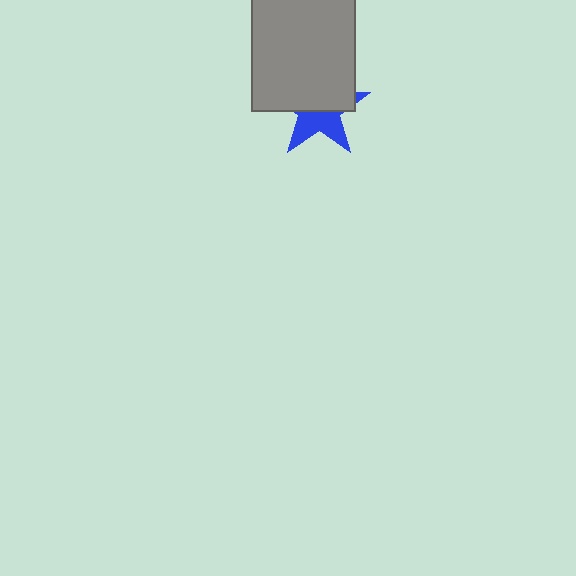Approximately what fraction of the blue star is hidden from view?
Roughly 55% of the blue star is hidden behind the gray rectangle.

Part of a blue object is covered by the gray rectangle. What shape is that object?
It is a star.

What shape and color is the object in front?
The object in front is a gray rectangle.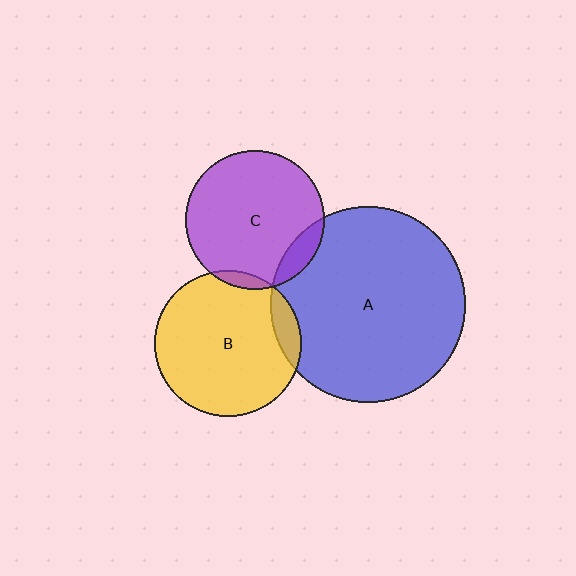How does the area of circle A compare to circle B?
Approximately 1.8 times.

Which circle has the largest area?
Circle A (blue).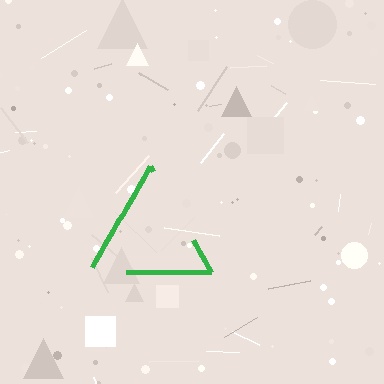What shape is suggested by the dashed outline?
The dashed outline suggests a triangle.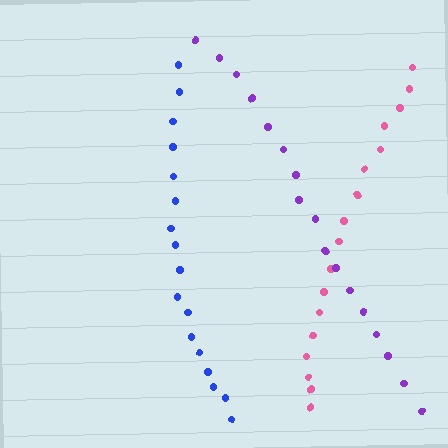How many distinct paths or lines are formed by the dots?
There are 3 distinct paths.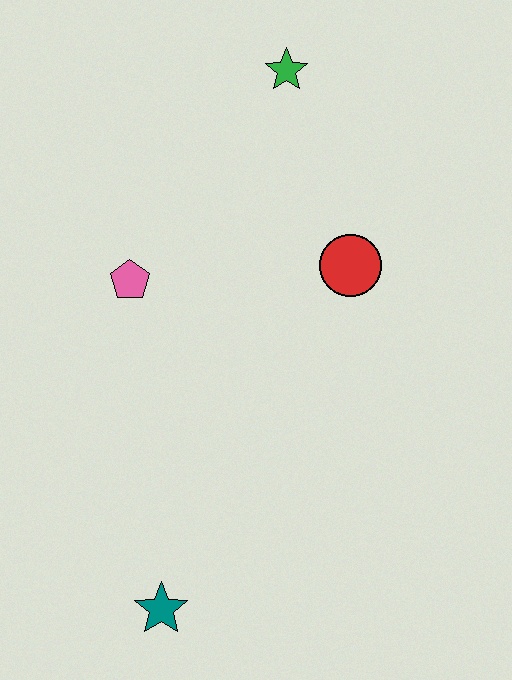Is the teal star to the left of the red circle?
Yes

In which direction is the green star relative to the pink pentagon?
The green star is above the pink pentagon.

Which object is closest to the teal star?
The pink pentagon is closest to the teal star.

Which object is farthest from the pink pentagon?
The teal star is farthest from the pink pentagon.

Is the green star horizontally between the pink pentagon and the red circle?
Yes